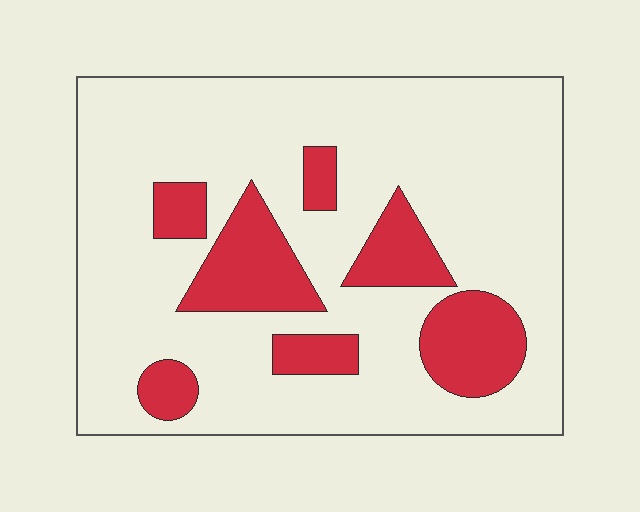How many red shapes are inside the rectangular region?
7.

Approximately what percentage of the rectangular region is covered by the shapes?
Approximately 20%.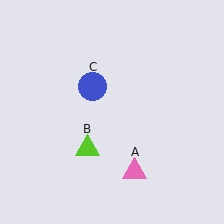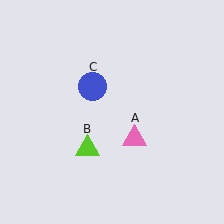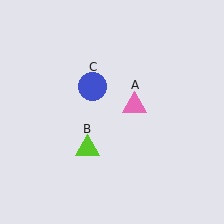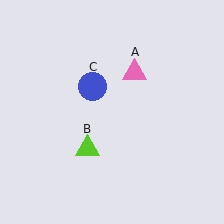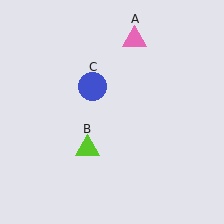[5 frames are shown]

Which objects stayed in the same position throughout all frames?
Lime triangle (object B) and blue circle (object C) remained stationary.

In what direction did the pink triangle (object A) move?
The pink triangle (object A) moved up.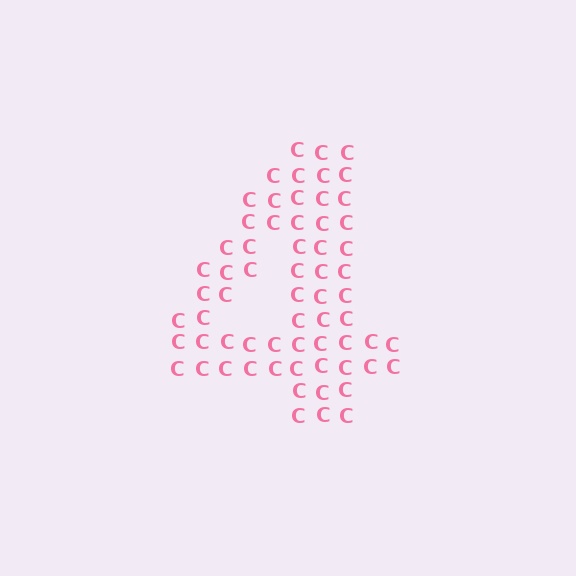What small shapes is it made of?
It is made of small letter C's.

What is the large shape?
The large shape is the digit 4.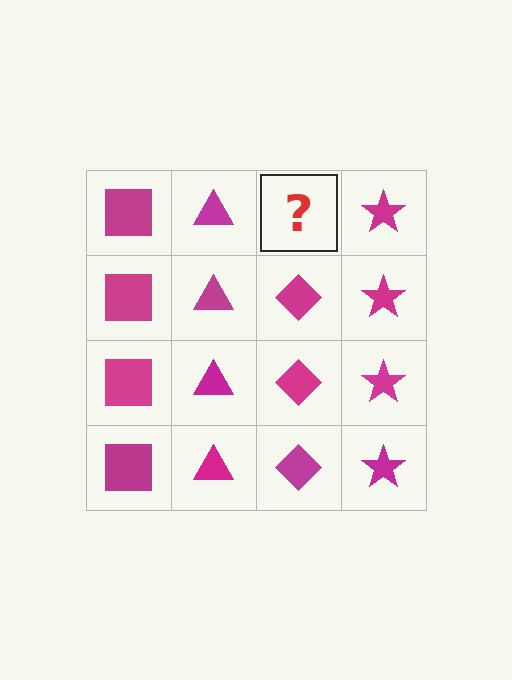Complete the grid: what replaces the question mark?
The question mark should be replaced with a magenta diamond.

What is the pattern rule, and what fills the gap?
The rule is that each column has a consistent shape. The gap should be filled with a magenta diamond.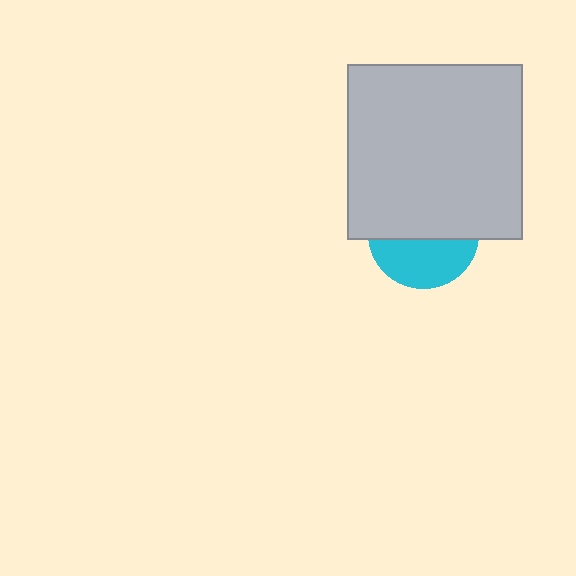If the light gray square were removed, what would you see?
You would see the complete cyan circle.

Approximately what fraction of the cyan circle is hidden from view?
Roughly 56% of the cyan circle is hidden behind the light gray square.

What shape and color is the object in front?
The object in front is a light gray square.